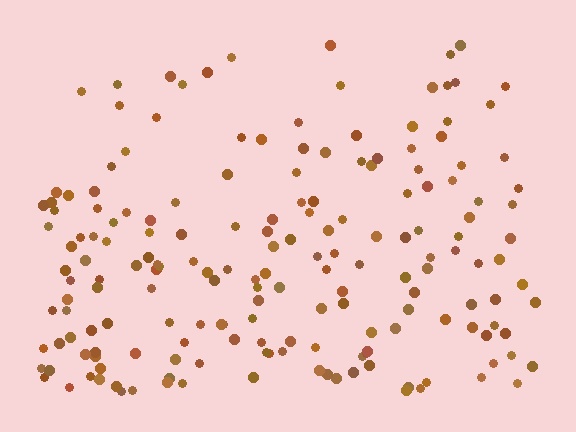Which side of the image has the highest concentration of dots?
The bottom.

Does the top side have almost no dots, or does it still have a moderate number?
Still a moderate number, just noticeably fewer than the bottom.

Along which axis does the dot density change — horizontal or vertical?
Vertical.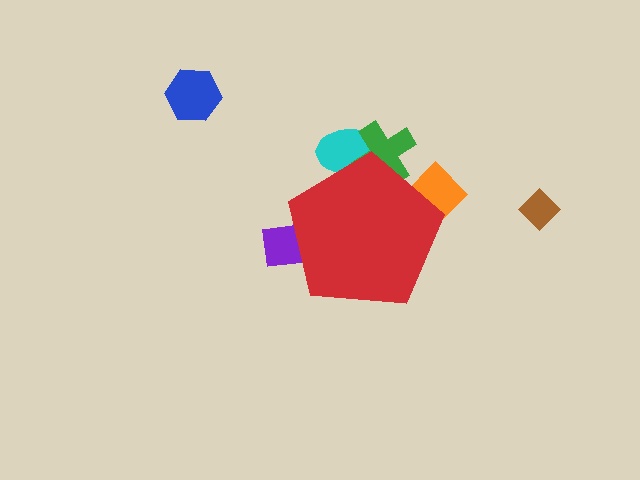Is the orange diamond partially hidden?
Yes, the orange diamond is partially hidden behind the red pentagon.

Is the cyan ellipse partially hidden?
Yes, the cyan ellipse is partially hidden behind the red pentagon.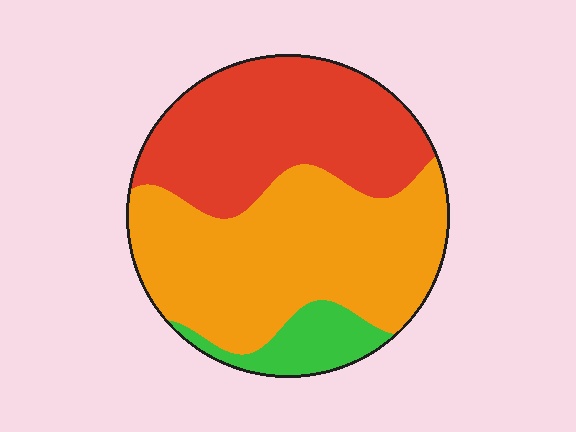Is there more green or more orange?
Orange.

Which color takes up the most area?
Orange, at roughly 50%.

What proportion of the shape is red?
Red takes up between a third and a half of the shape.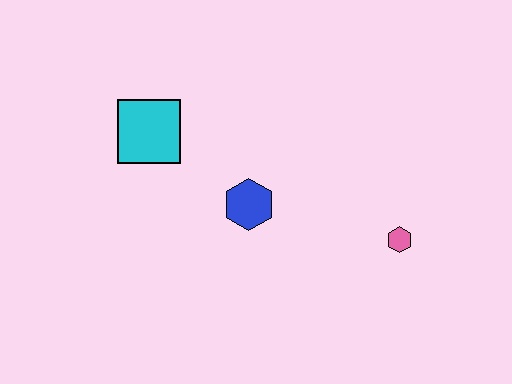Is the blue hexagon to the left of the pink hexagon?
Yes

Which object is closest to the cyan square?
The blue hexagon is closest to the cyan square.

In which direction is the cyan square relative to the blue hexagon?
The cyan square is to the left of the blue hexagon.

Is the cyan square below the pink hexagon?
No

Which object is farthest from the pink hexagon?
The cyan square is farthest from the pink hexagon.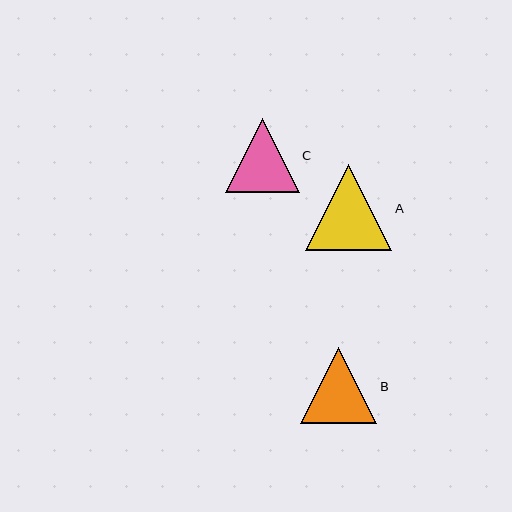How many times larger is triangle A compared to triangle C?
Triangle A is approximately 1.2 times the size of triangle C.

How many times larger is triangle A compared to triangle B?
Triangle A is approximately 1.1 times the size of triangle B.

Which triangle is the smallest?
Triangle C is the smallest with a size of approximately 74 pixels.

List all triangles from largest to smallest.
From largest to smallest: A, B, C.